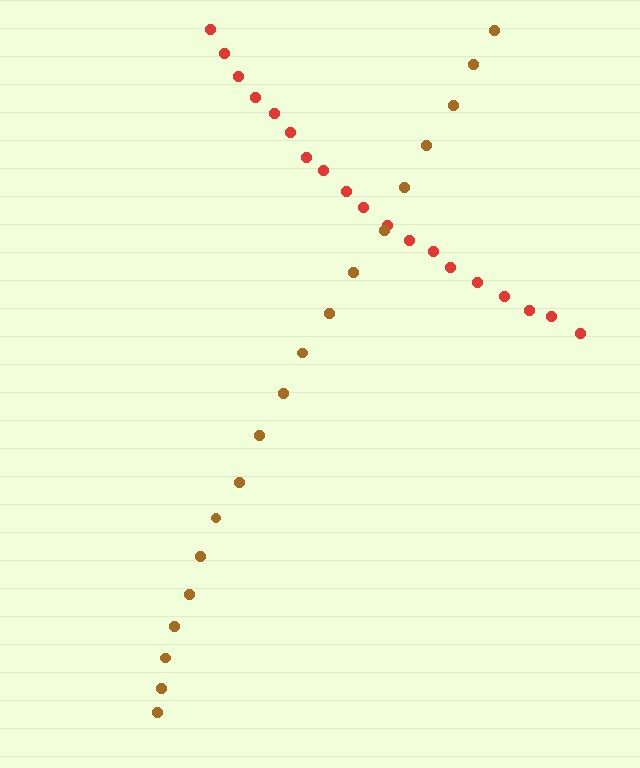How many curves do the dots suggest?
There are 2 distinct paths.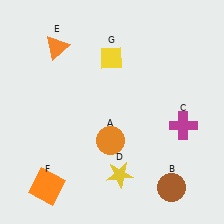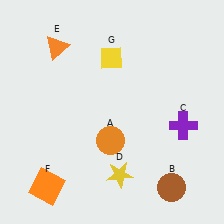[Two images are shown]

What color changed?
The cross (C) changed from magenta in Image 1 to purple in Image 2.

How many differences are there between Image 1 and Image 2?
There is 1 difference between the two images.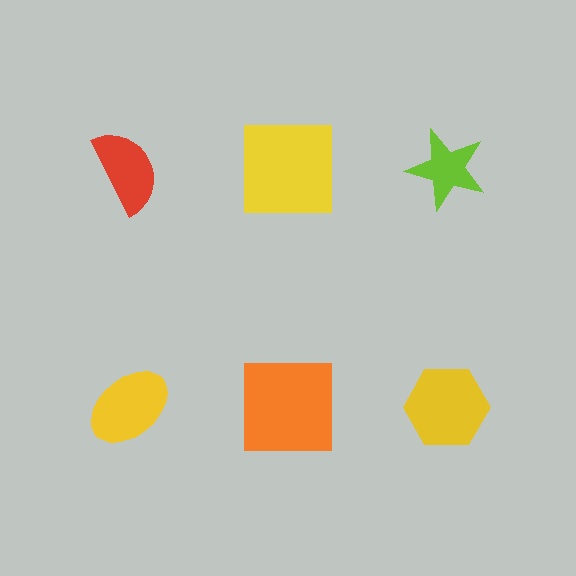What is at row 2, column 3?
A yellow hexagon.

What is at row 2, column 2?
An orange square.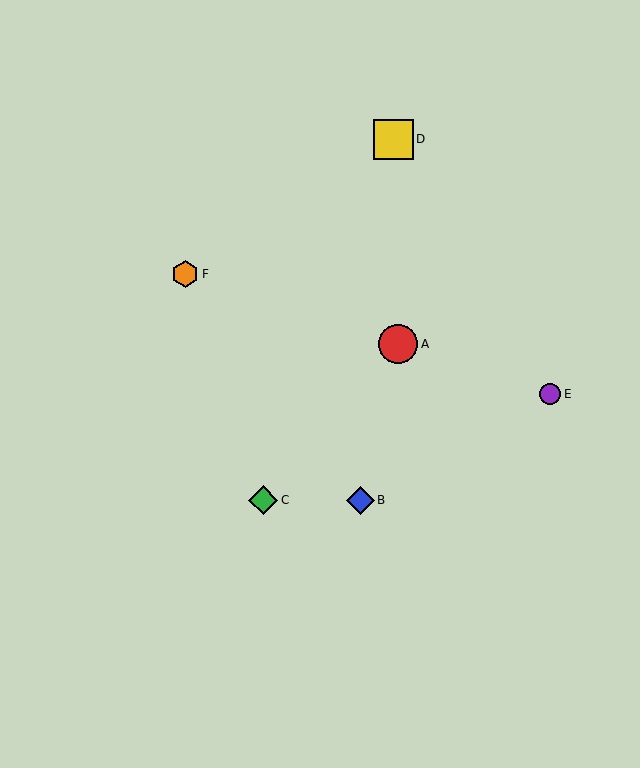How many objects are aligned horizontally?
2 objects (B, C) are aligned horizontally.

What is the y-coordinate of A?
Object A is at y≈344.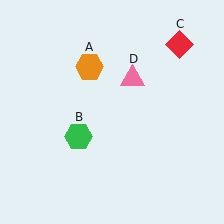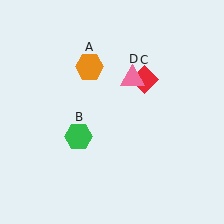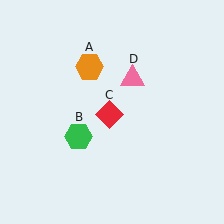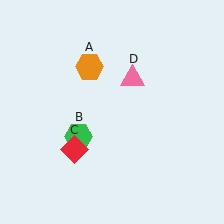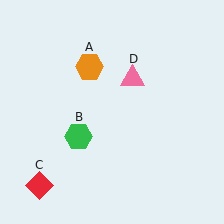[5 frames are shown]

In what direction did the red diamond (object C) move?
The red diamond (object C) moved down and to the left.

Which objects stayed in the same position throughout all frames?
Orange hexagon (object A) and green hexagon (object B) and pink triangle (object D) remained stationary.